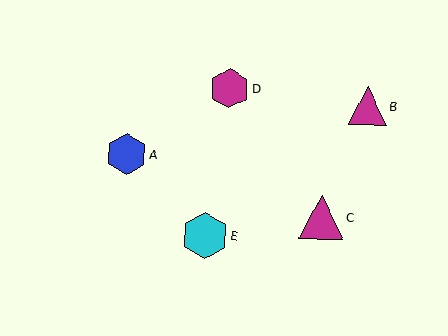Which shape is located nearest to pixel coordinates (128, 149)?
The blue hexagon (labeled A) at (126, 154) is nearest to that location.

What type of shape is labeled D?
Shape D is a magenta hexagon.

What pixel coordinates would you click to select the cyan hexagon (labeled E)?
Click at (205, 236) to select the cyan hexagon E.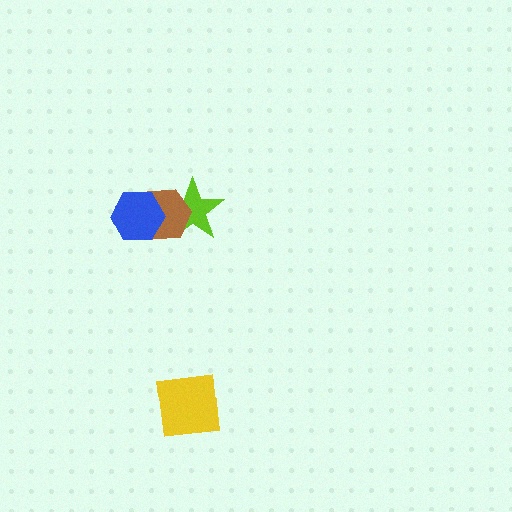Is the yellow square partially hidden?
No, no other shape covers it.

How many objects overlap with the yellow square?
0 objects overlap with the yellow square.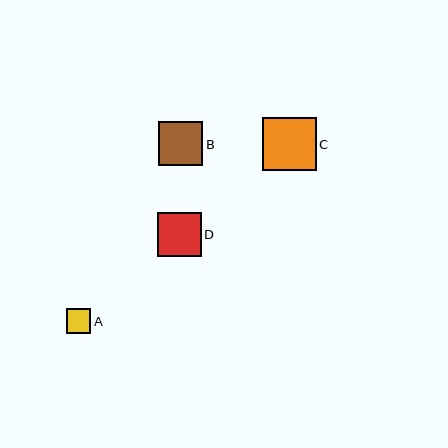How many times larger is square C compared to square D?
Square C is approximately 1.2 times the size of square D.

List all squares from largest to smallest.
From largest to smallest: C, B, D, A.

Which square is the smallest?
Square A is the smallest with a size of approximately 24 pixels.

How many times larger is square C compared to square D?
Square C is approximately 1.2 times the size of square D.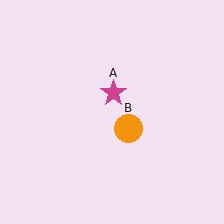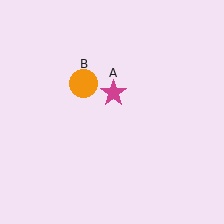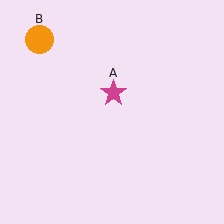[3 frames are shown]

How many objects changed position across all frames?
1 object changed position: orange circle (object B).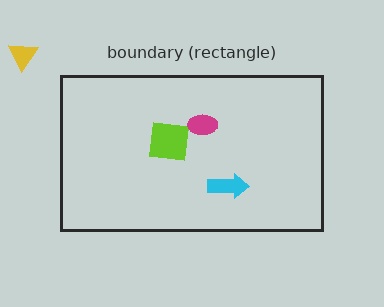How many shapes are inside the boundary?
3 inside, 1 outside.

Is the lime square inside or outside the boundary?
Inside.